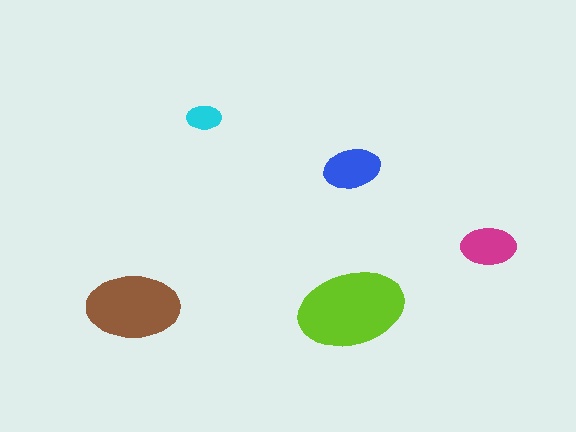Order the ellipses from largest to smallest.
the lime one, the brown one, the blue one, the magenta one, the cyan one.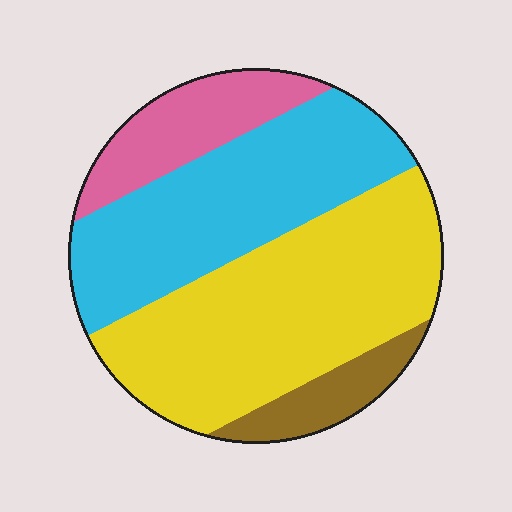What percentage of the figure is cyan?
Cyan takes up about one third (1/3) of the figure.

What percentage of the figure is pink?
Pink covers around 15% of the figure.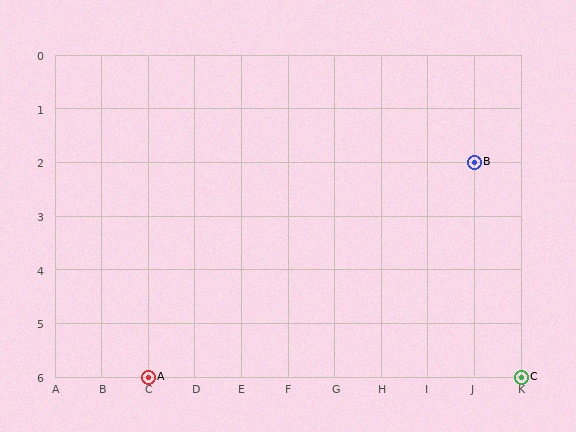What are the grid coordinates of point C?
Point C is at grid coordinates (K, 6).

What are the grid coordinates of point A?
Point A is at grid coordinates (C, 6).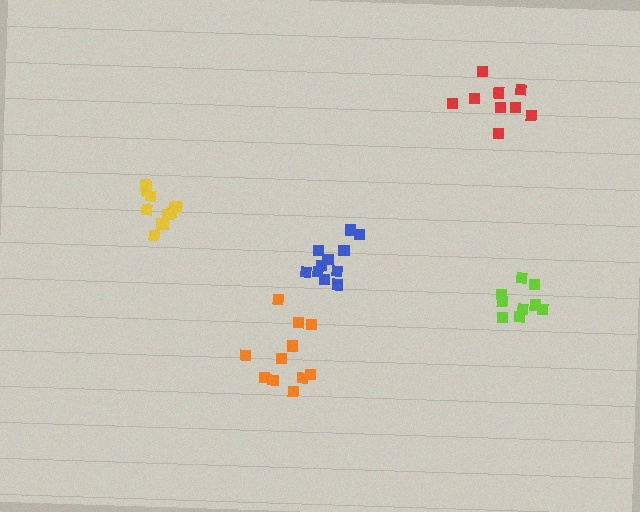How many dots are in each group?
Group 1: 11 dots, Group 2: 11 dots, Group 3: 11 dots, Group 4: 9 dots, Group 5: 9 dots (51 total).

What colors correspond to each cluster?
The clusters are colored: orange, yellow, blue, red, lime.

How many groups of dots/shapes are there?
There are 5 groups.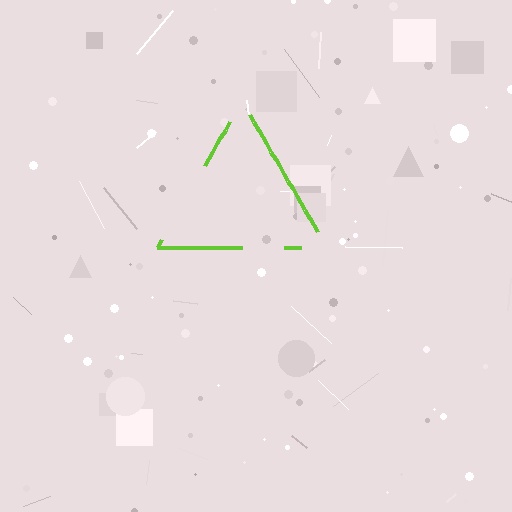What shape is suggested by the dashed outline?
The dashed outline suggests a triangle.